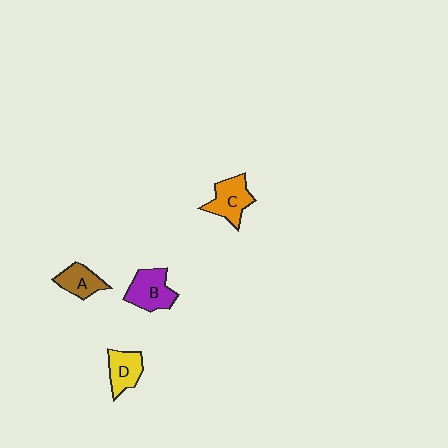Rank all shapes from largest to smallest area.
From largest to smallest: B (purple), C (orange), D (yellow), A (brown).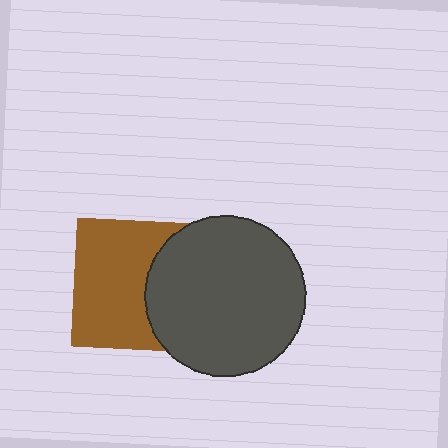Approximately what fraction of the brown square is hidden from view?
Roughly 37% of the brown square is hidden behind the dark gray circle.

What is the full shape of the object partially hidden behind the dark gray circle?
The partially hidden object is a brown square.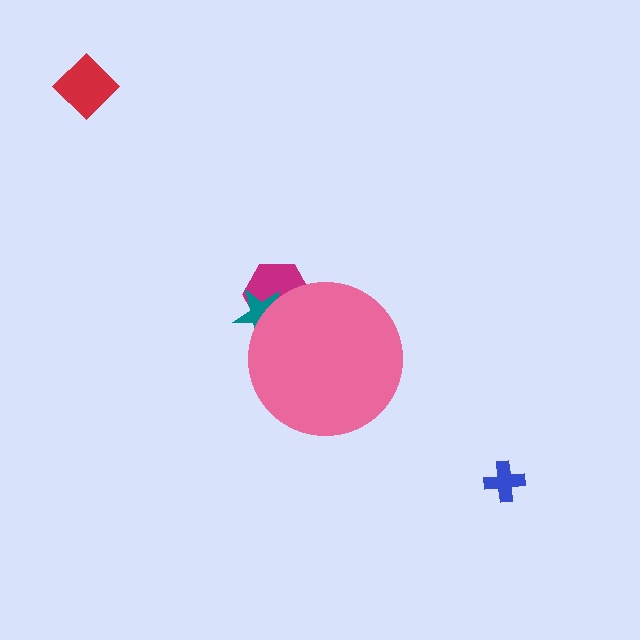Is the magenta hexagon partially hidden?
Yes, the magenta hexagon is partially hidden behind the pink circle.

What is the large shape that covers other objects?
A pink circle.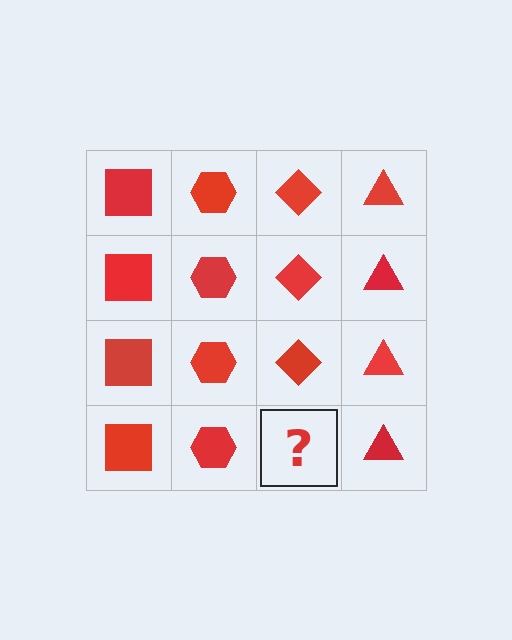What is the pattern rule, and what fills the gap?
The rule is that each column has a consistent shape. The gap should be filled with a red diamond.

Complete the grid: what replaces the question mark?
The question mark should be replaced with a red diamond.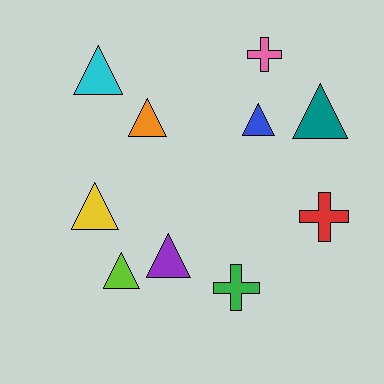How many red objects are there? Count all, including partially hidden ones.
There is 1 red object.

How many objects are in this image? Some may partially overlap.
There are 10 objects.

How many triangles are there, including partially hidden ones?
There are 7 triangles.